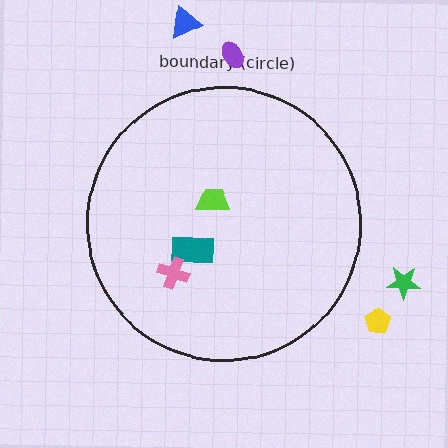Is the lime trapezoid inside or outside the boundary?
Inside.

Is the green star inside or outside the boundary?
Outside.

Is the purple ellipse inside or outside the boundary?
Outside.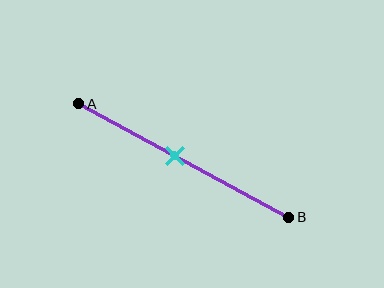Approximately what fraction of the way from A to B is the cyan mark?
The cyan mark is approximately 45% of the way from A to B.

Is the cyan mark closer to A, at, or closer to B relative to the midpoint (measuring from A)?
The cyan mark is closer to point A than the midpoint of segment AB.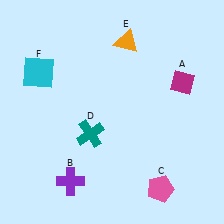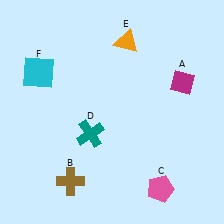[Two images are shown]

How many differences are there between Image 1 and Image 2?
There is 1 difference between the two images.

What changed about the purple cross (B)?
In Image 1, B is purple. In Image 2, it changed to brown.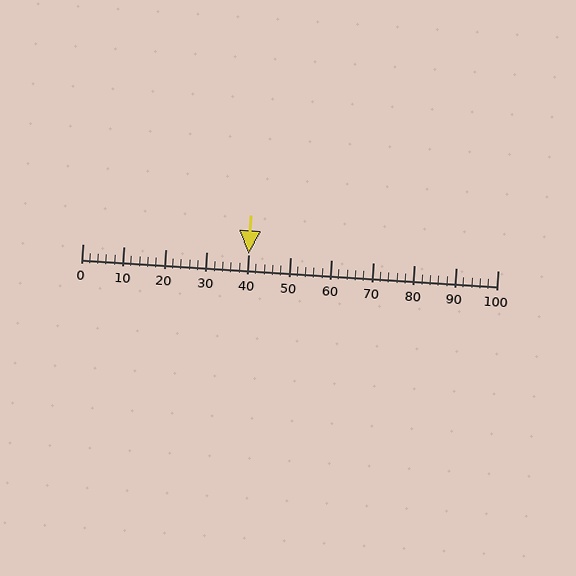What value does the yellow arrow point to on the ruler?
The yellow arrow points to approximately 40.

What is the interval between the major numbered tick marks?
The major tick marks are spaced 10 units apart.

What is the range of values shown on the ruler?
The ruler shows values from 0 to 100.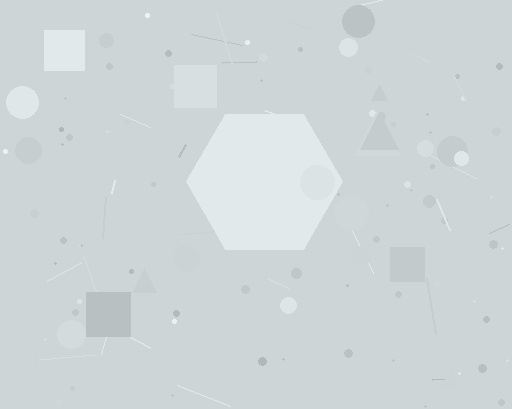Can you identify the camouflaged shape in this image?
The camouflaged shape is a hexagon.